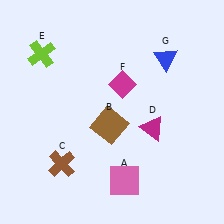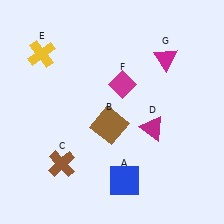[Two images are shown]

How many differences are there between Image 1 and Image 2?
There are 3 differences between the two images.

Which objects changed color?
A changed from pink to blue. E changed from lime to yellow. G changed from blue to magenta.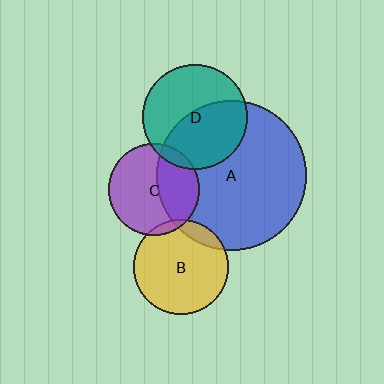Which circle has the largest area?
Circle A (blue).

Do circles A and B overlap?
Yes.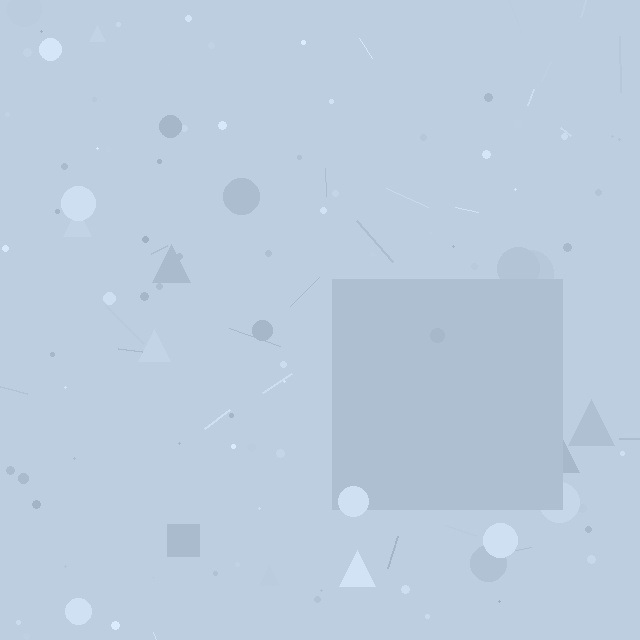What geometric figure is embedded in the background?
A square is embedded in the background.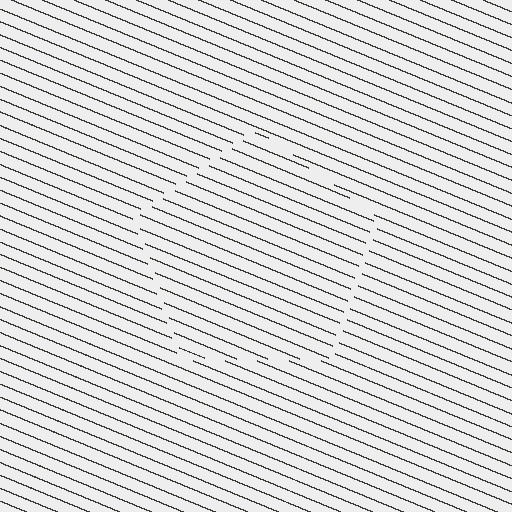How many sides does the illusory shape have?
5 sides — the line-ends trace a pentagon.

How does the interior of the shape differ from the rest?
The interior of the shape contains the same grating, shifted by half a period — the contour is defined by the phase discontinuity where line-ends from the inner and outer gratings abut.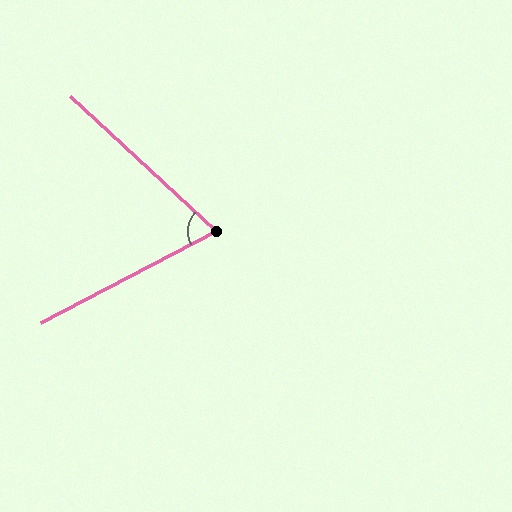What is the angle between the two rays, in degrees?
Approximately 70 degrees.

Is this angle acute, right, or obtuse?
It is acute.